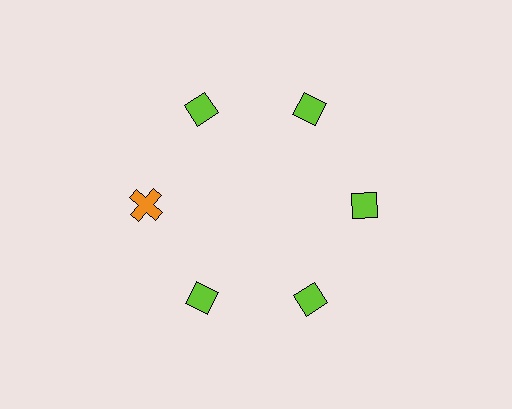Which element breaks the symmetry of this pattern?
The orange cross at roughly the 9 o'clock position breaks the symmetry. All other shapes are lime diamonds.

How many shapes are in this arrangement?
There are 6 shapes arranged in a ring pattern.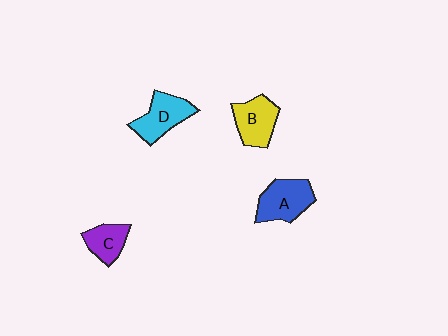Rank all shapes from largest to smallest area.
From largest to smallest: A (blue), D (cyan), B (yellow), C (purple).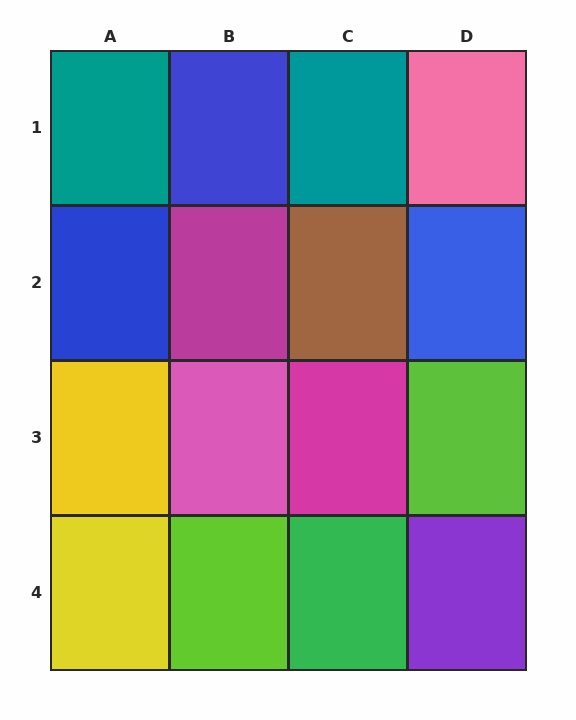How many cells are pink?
2 cells are pink.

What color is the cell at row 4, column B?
Lime.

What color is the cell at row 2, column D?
Blue.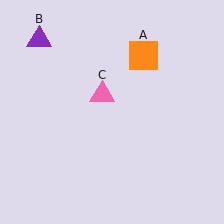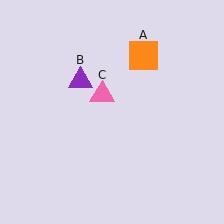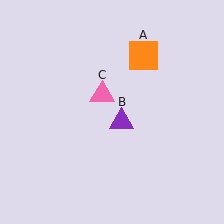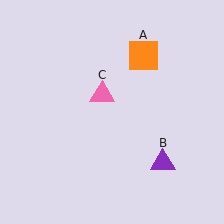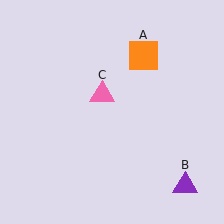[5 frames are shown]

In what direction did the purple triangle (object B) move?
The purple triangle (object B) moved down and to the right.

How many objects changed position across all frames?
1 object changed position: purple triangle (object B).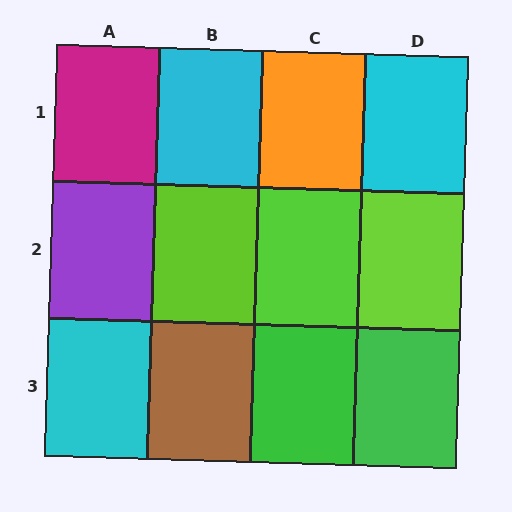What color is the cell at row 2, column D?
Lime.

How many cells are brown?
1 cell is brown.